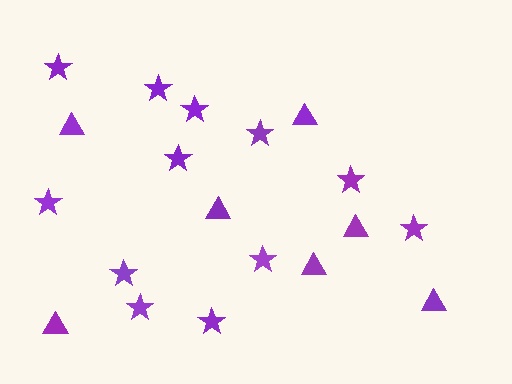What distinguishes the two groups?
There are 2 groups: one group of stars (12) and one group of triangles (7).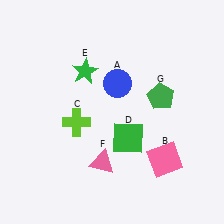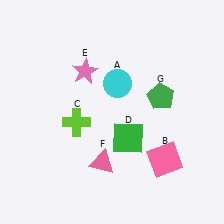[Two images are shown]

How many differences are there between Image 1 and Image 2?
There are 2 differences between the two images.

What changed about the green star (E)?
In Image 1, E is green. In Image 2, it changed to pink.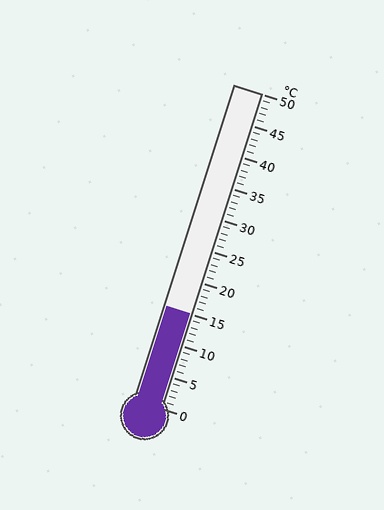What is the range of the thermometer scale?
The thermometer scale ranges from 0°C to 50°C.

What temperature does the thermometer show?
The thermometer shows approximately 15°C.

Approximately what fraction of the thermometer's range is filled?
The thermometer is filled to approximately 30% of its range.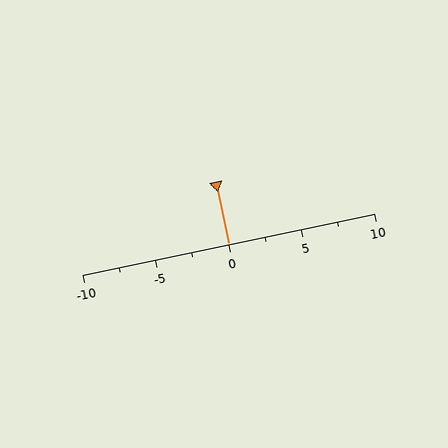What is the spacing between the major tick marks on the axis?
The major ticks are spaced 5 apart.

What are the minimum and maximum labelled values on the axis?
The axis runs from -10 to 10.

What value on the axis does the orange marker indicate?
The marker indicates approximately 0.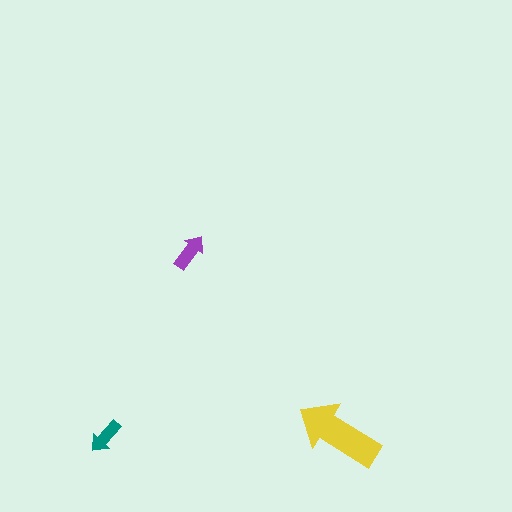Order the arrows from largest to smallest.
the yellow one, the purple one, the teal one.